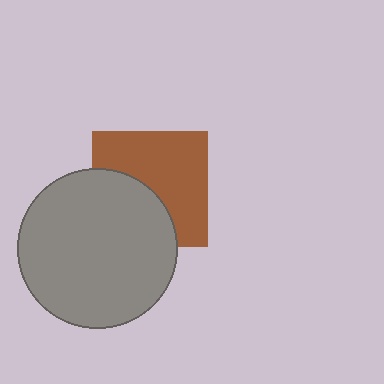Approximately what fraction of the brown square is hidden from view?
Roughly 41% of the brown square is hidden behind the gray circle.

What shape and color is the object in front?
The object in front is a gray circle.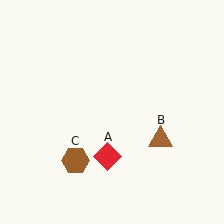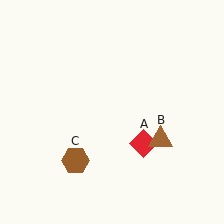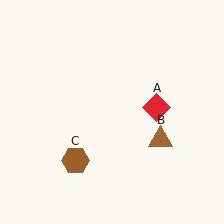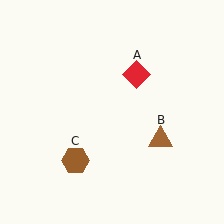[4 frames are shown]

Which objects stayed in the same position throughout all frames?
Brown triangle (object B) and brown hexagon (object C) remained stationary.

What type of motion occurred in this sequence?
The red diamond (object A) rotated counterclockwise around the center of the scene.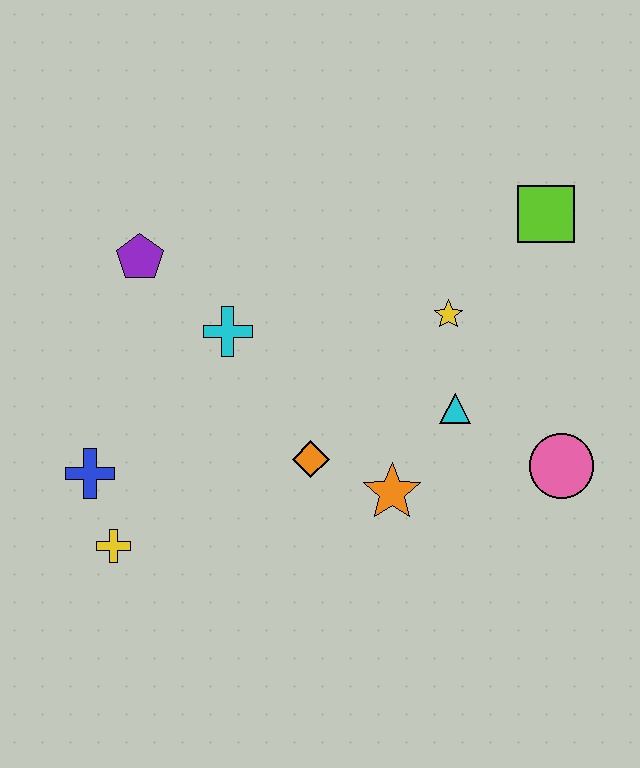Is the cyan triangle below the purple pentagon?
Yes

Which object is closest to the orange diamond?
The orange star is closest to the orange diamond.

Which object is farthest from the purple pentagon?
The pink circle is farthest from the purple pentagon.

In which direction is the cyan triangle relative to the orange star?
The cyan triangle is above the orange star.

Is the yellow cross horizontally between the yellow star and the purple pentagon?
No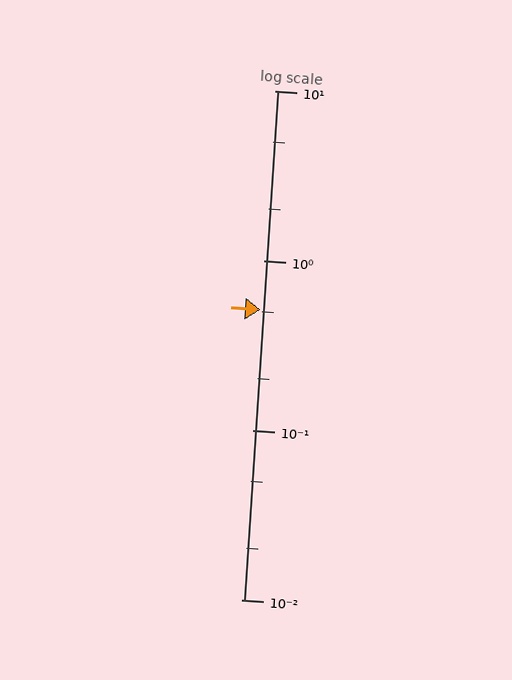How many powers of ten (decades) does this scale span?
The scale spans 3 decades, from 0.01 to 10.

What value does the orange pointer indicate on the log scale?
The pointer indicates approximately 0.51.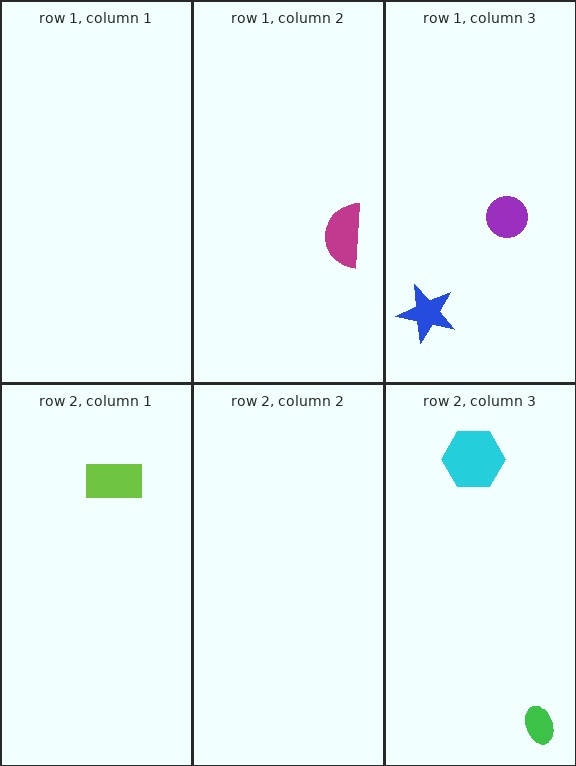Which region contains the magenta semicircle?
The row 1, column 2 region.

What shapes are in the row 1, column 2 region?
The magenta semicircle.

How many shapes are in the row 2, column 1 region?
1.